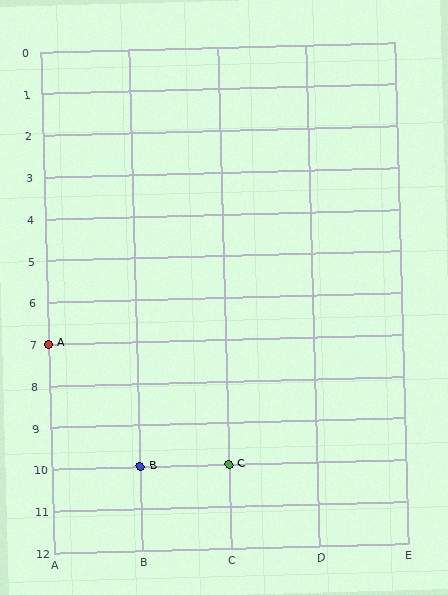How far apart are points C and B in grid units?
Points C and B are 1 column apart.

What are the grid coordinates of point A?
Point A is at grid coordinates (A, 7).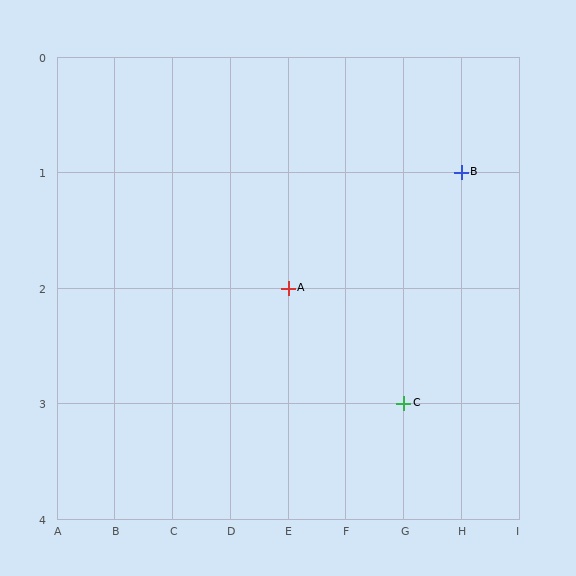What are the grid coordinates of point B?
Point B is at grid coordinates (H, 1).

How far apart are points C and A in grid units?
Points C and A are 2 columns and 1 row apart (about 2.2 grid units diagonally).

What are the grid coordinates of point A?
Point A is at grid coordinates (E, 2).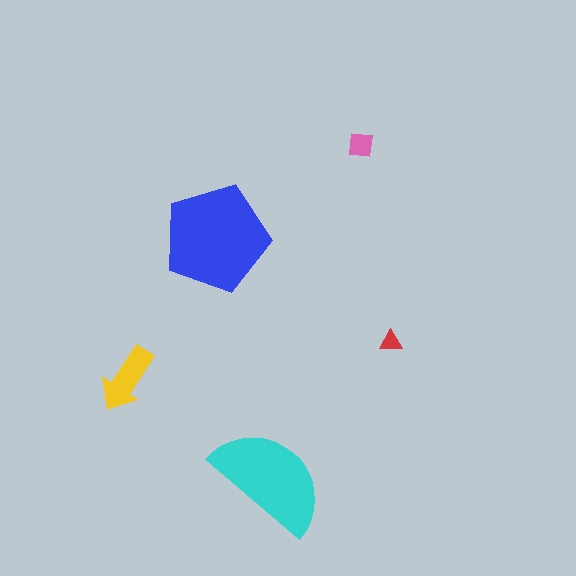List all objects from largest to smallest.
The blue pentagon, the cyan semicircle, the yellow arrow, the pink square, the red triangle.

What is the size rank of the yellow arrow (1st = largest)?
3rd.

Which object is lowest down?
The cyan semicircle is bottommost.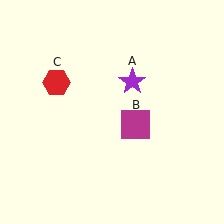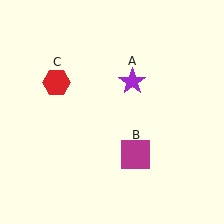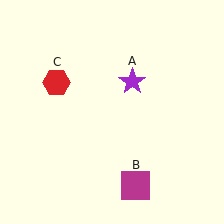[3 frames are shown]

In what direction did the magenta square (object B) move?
The magenta square (object B) moved down.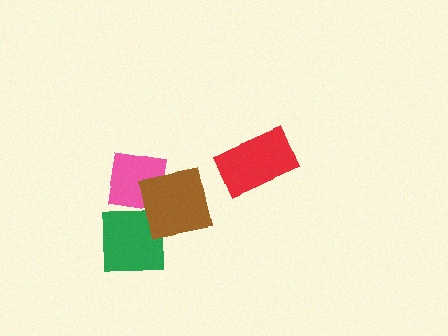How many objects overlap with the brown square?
2 objects overlap with the brown square.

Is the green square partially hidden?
Yes, it is partially covered by another shape.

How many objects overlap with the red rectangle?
0 objects overlap with the red rectangle.